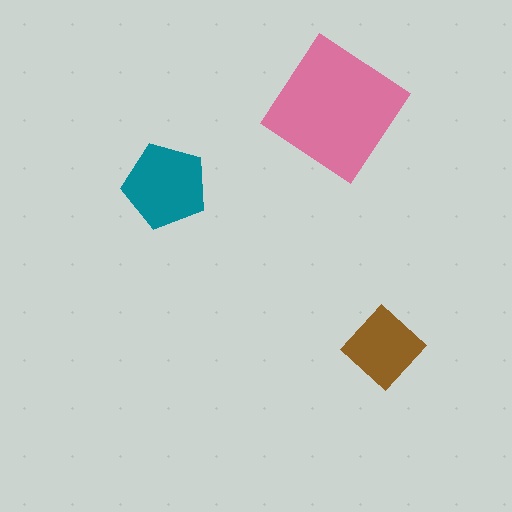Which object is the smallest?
The brown diamond.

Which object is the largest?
The pink diamond.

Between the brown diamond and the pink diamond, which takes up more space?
The pink diamond.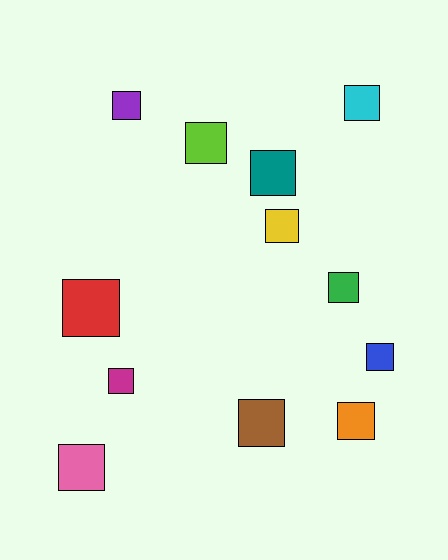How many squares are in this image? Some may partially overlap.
There are 12 squares.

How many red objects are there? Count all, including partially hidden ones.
There is 1 red object.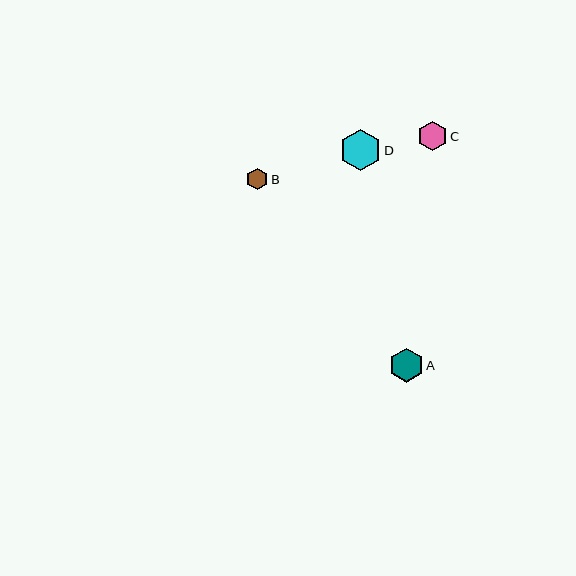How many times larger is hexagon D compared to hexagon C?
Hexagon D is approximately 1.4 times the size of hexagon C.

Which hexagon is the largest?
Hexagon D is the largest with a size of approximately 41 pixels.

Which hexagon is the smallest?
Hexagon B is the smallest with a size of approximately 22 pixels.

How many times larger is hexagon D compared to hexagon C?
Hexagon D is approximately 1.4 times the size of hexagon C.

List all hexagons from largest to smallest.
From largest to smallest: D, A, C, B.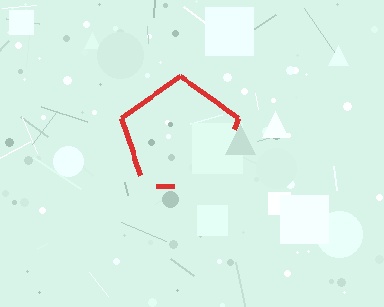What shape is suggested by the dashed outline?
The dashed outline suggests a pentagon.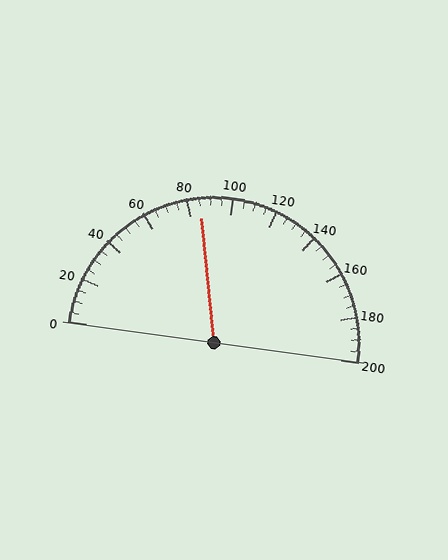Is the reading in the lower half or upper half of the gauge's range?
The reading is in the lower half of the range (0 to 200).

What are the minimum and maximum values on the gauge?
The gauge ranges from 0 to 200.